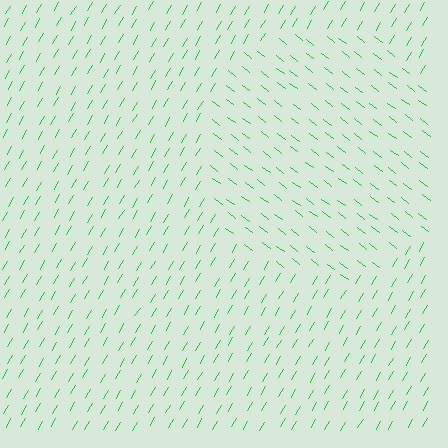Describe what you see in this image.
The image is filled with small green line segments. A circle region in the image has lines oriented differently from the surrounding lines, creating a visible texture boundary.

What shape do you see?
I see a circle.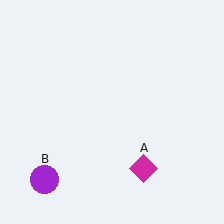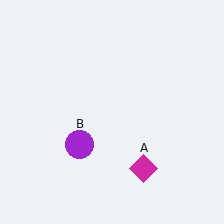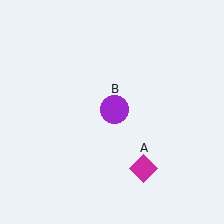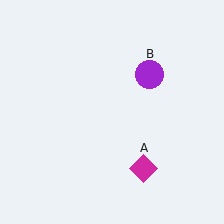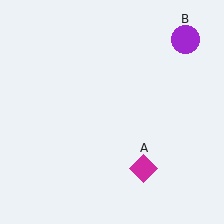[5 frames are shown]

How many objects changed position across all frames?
1 object changed position: purple circle (object B).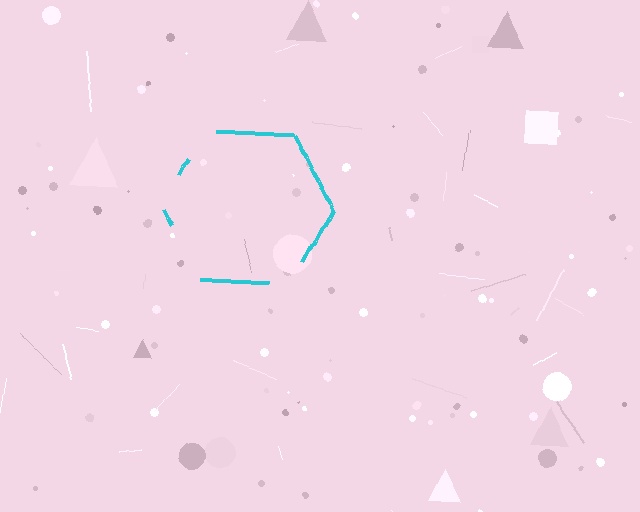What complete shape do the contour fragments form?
The contour fragments form a hexagon.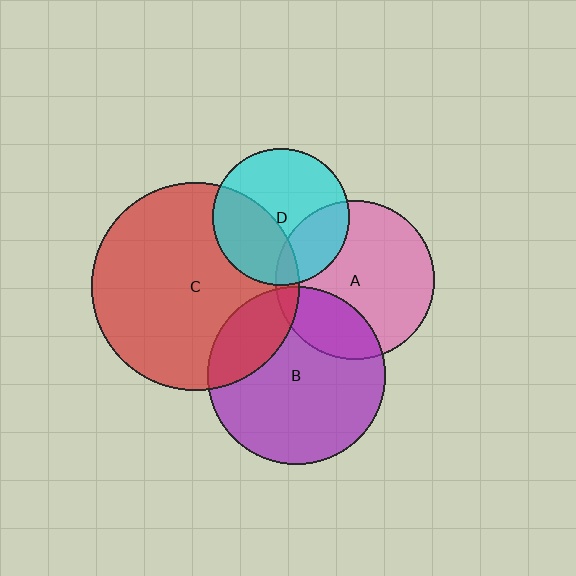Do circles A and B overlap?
Yes.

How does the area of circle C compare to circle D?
Approximately 2.3 times.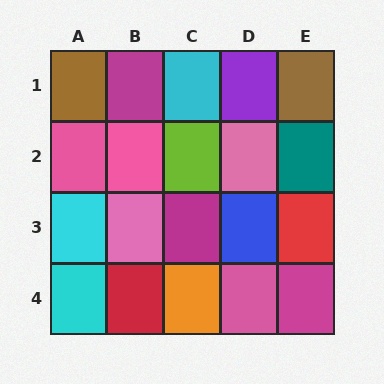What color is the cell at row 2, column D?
Pink.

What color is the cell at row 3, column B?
Pink.